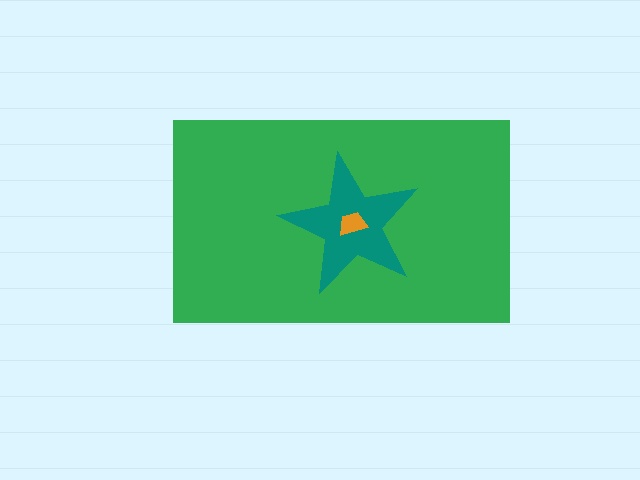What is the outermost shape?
The green rectangle.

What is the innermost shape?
The orange trapezoid.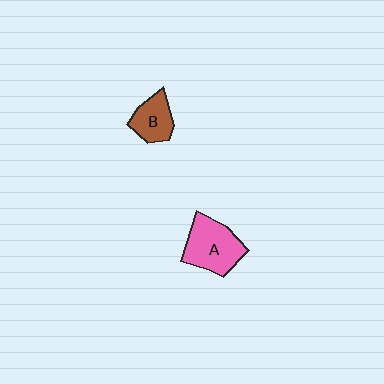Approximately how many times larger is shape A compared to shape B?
Approximately 1.6 times.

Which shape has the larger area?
Shape A (pink).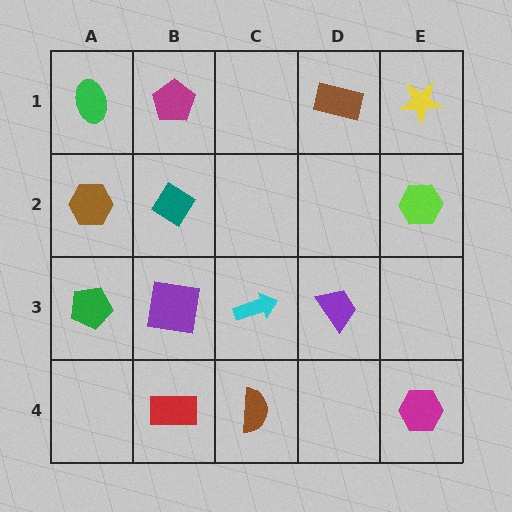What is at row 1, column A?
A green ellipse.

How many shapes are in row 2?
3 shapes.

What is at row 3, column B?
A purple square.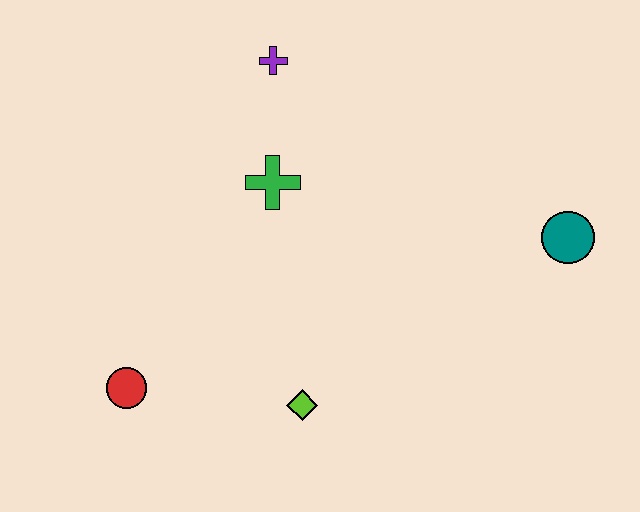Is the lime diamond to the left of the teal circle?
Yes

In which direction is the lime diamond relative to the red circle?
The lime diamond is to the right of the red circle.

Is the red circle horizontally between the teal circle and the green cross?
No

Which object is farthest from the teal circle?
The red circle is farthest from the teal circle.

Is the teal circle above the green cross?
No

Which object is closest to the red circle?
The lime diamond is closest to the red circle.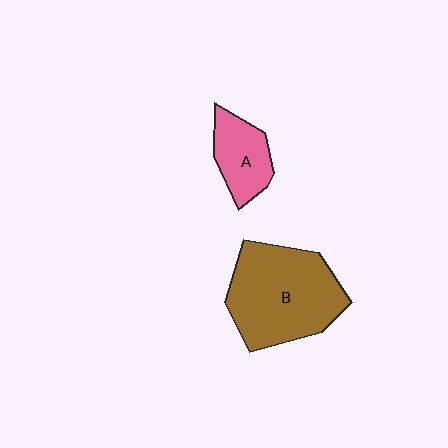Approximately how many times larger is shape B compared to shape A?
Approximately 2.3 times.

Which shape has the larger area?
Shape B (brown).